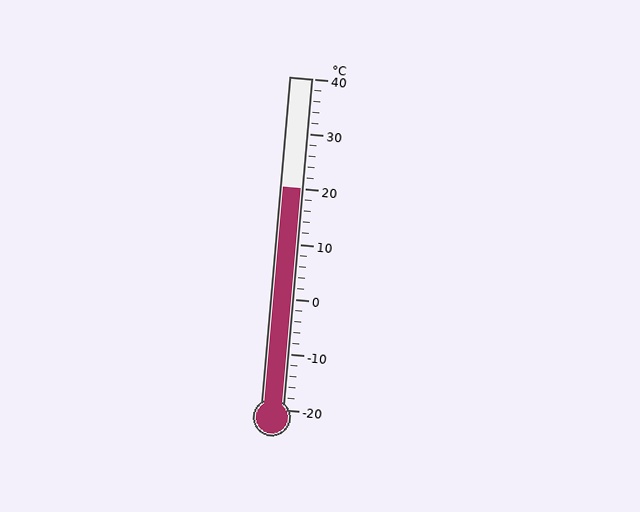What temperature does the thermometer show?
The thermometer shows approximately 20°C.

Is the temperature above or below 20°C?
The temperature is at 20°C.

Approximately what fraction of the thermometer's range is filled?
The thermometer is filled to approximately 65% of its range.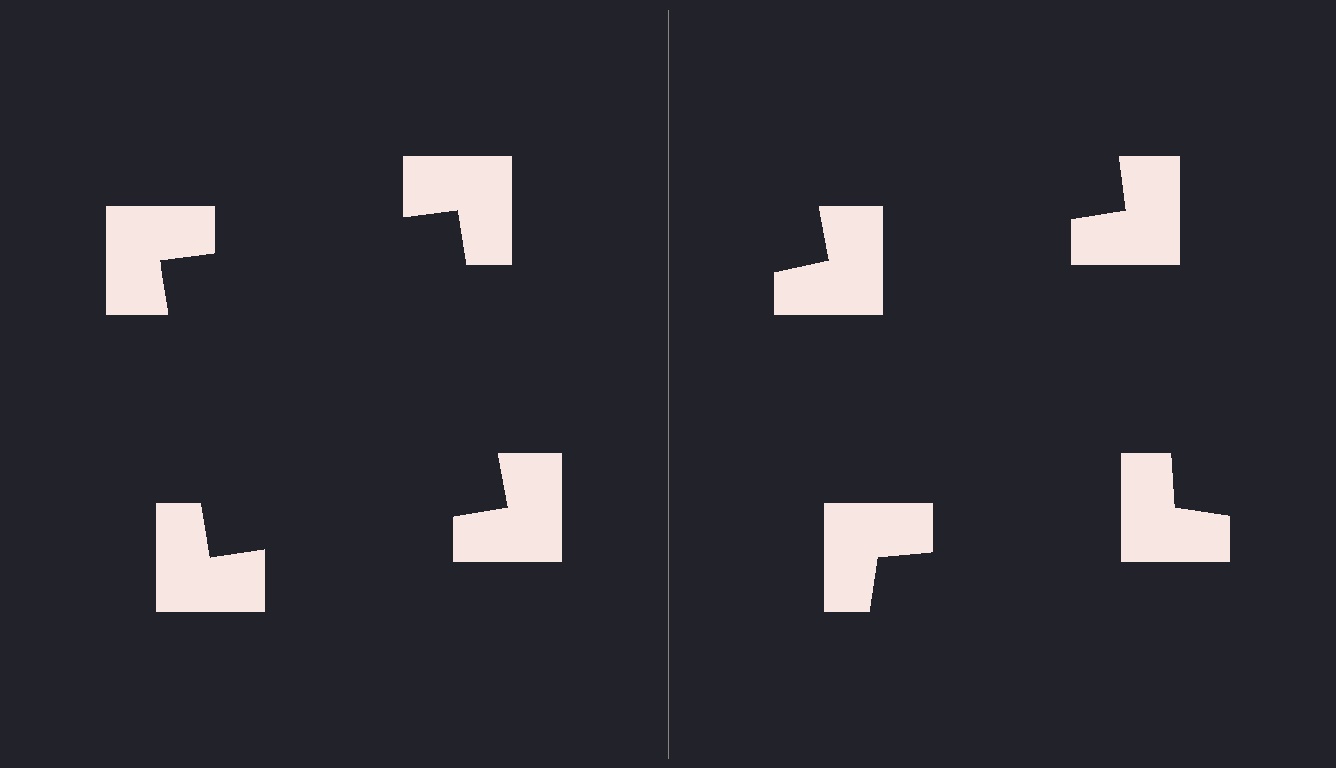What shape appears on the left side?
An illusory square.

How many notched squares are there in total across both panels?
8 — 4 on each side.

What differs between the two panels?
The notched squares are positioned identically on both sides; only the wedge orientations differ. On the left they align to a square; on the right they are misaligned.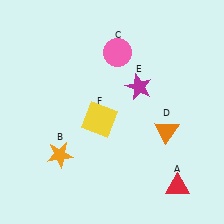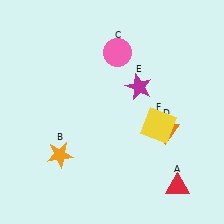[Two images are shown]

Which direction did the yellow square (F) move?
The yellow square (F) moved right.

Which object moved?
The yellow square (F) moved right.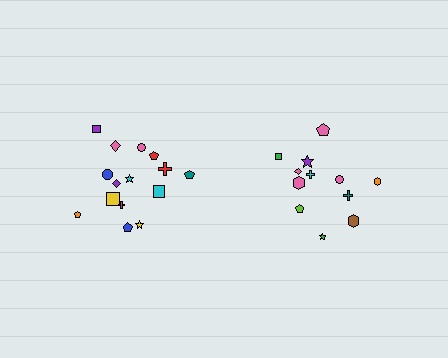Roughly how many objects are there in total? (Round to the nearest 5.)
Roughly 25 objects in total.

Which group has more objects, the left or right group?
The left group.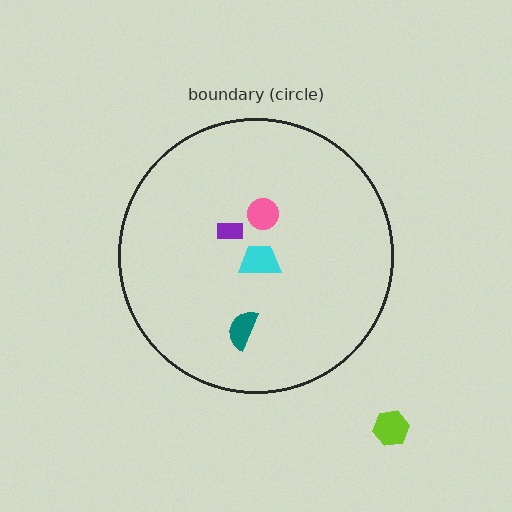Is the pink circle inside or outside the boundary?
Inside.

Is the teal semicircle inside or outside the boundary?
Inside.